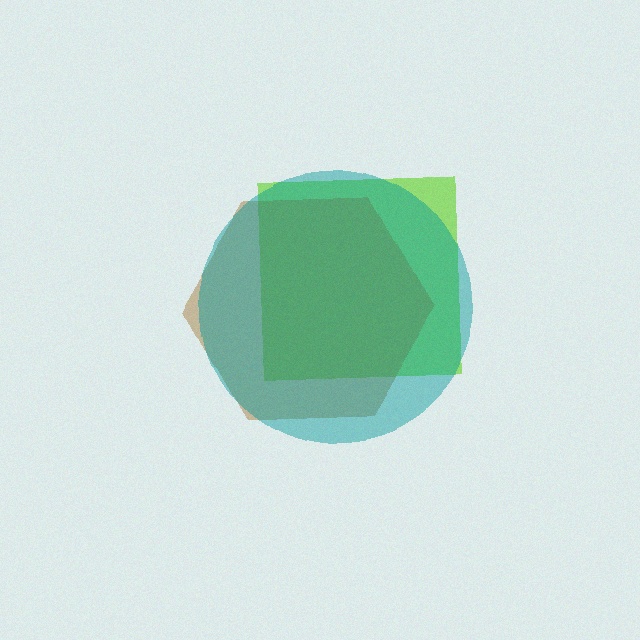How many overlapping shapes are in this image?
There are 3 overlapping shapes in the image.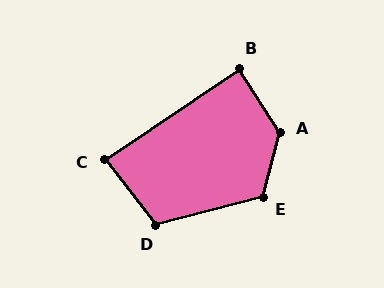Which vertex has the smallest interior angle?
C, at approximately 86 degrees.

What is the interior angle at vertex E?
Approximately 119 degrees (obtuse).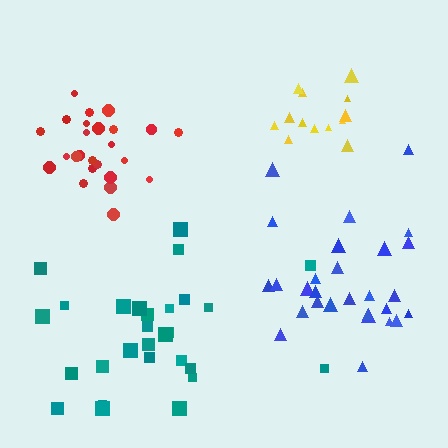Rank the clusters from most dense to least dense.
red, blue, yellow, teal.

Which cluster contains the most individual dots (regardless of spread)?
Blue (28).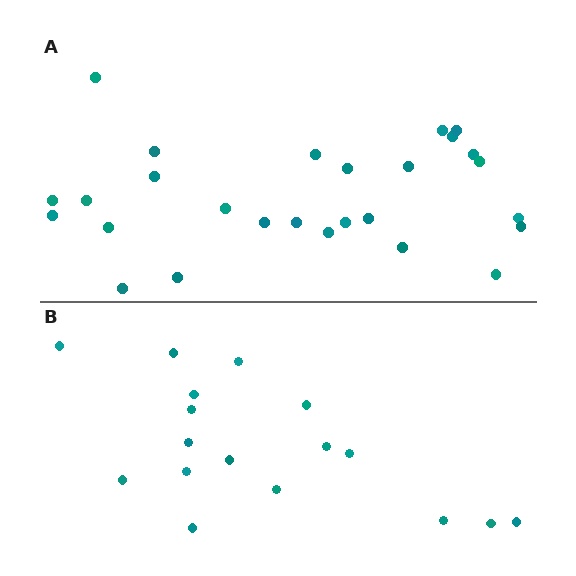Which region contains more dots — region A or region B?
Region A (the top region) has more dots.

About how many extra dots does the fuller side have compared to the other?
Region A has roughly 10 or so more dots than region B.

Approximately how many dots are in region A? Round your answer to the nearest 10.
About 30 dots. (The exact count is 27, which rounds to 30.)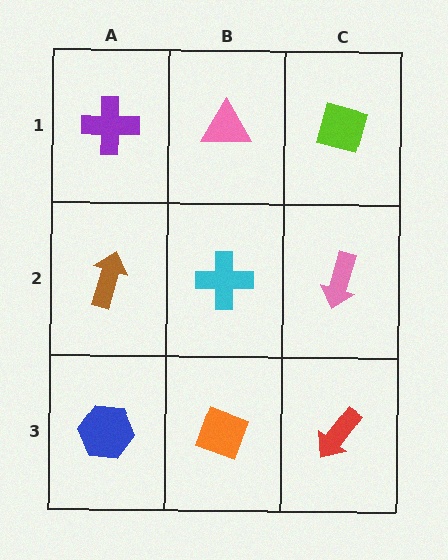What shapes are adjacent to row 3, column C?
A pink arrow (row 2, column C), an orange diamond (row 3, column B).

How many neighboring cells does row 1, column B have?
3.